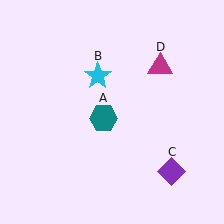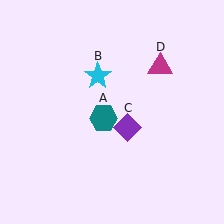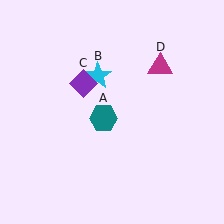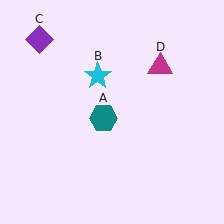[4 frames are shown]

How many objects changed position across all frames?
1 object changed position: purple diamond (object C).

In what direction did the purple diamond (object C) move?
The purple diamond (object C) moved up and to the left.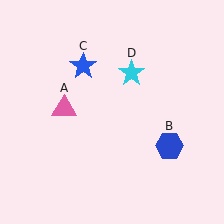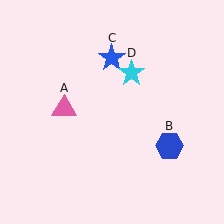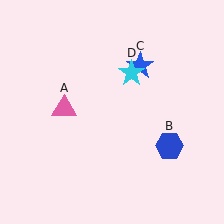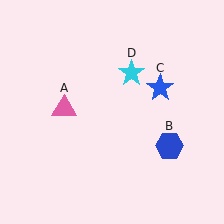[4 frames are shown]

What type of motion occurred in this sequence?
The blue star (object C) rotated clockwise around the center of the scene.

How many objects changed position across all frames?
1 object changed position: blue star (object C).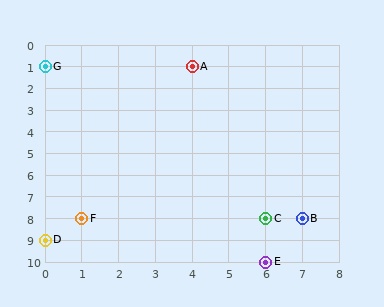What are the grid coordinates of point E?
Point E is at grid coordinates (6, 10).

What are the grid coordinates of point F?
Point F is at grid coordinates (1, 8).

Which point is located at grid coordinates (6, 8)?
Point C is at (6, 8).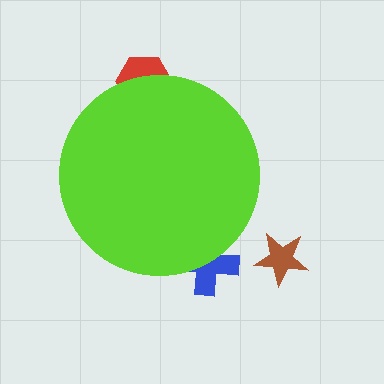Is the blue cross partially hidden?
Yes, the blue cross is partially hidden behind the lime circle.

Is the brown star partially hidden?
No, the brown star is fully visible.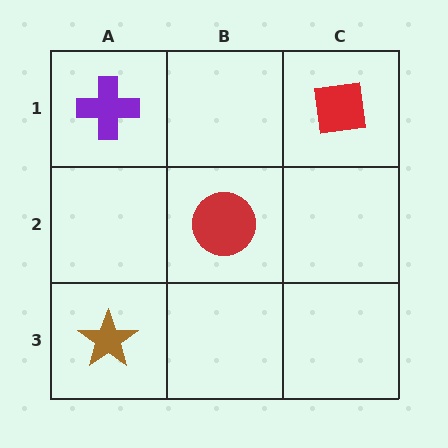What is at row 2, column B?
A red circle.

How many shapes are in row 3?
1 shape.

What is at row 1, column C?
A red square.